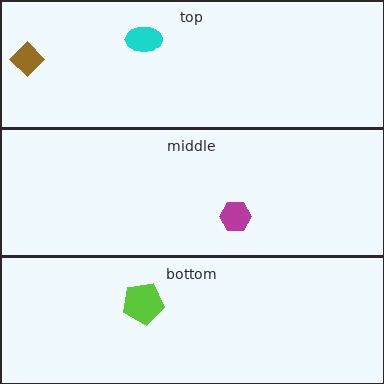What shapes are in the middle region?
The magenta hexagon.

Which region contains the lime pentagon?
The bottom region.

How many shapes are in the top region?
2.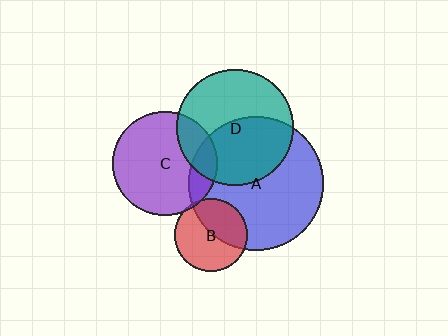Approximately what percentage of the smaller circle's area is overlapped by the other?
Approximately 15%.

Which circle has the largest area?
Circle A (blue).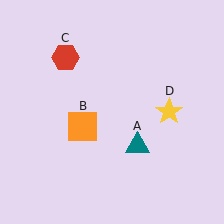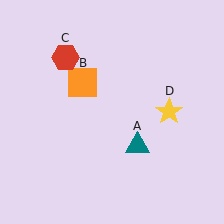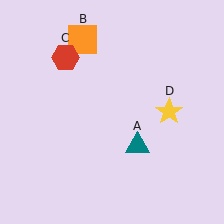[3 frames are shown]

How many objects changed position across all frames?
1 object changed position: orange square (object B).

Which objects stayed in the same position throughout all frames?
Teal triangle (object A) and red hexagon (object C) and yellow star (object D) remained stationary.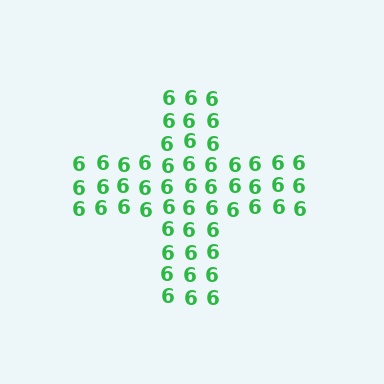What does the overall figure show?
The overall figure shows a cross.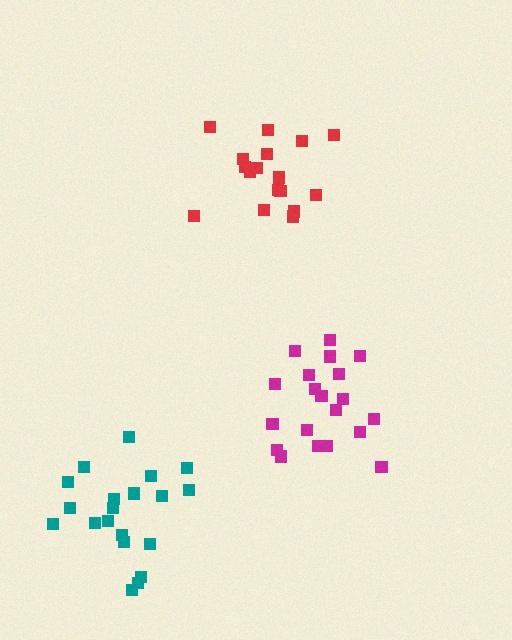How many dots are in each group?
Group 1: 20 dots, Group 2: 20 dots, Group 3: 17 dots (57 total).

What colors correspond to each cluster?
The clusters are colored: teal, magenta, red.